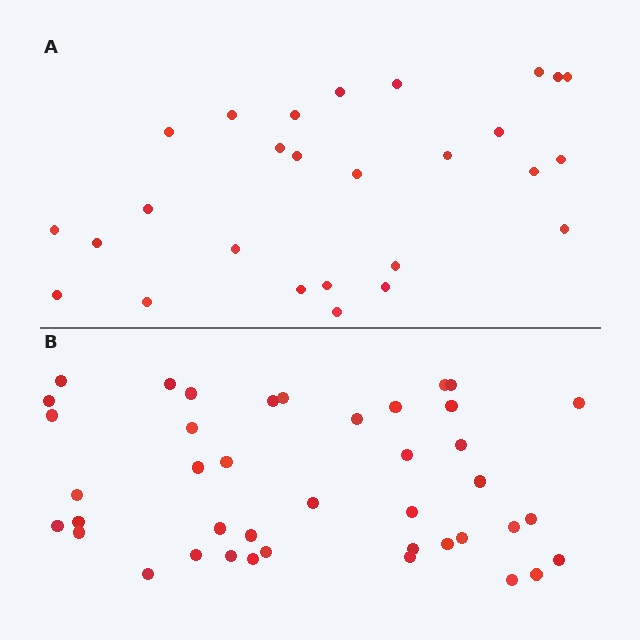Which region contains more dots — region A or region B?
Region B (the bottom region) has more dots.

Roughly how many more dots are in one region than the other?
Region B has approximately 15 more dots than region A.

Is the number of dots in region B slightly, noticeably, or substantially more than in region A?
Region B has substantially more. The ratio is roughly 1.5 to 1.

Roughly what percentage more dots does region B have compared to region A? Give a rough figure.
About 50% more.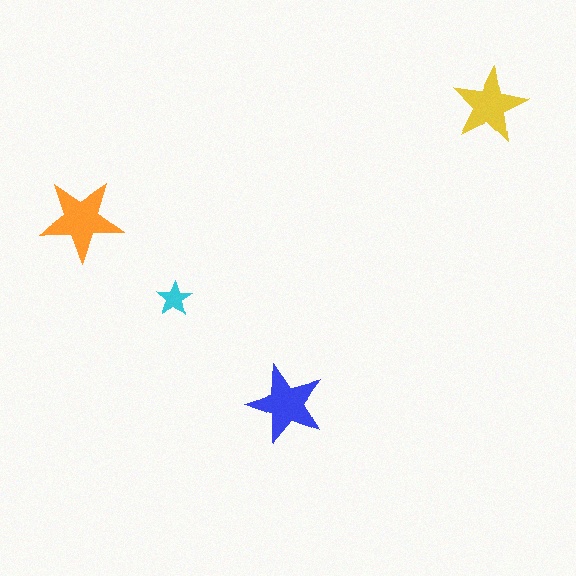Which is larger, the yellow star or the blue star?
The blue one.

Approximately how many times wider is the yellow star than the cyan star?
About 2 times wider.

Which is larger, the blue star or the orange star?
The orange one.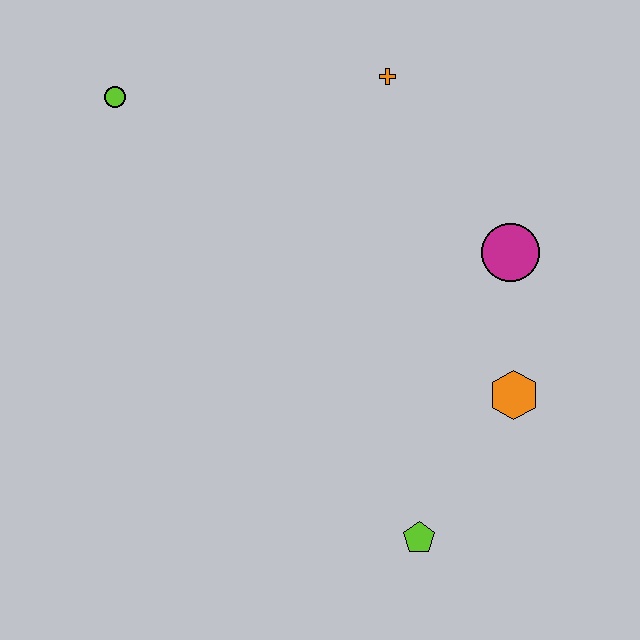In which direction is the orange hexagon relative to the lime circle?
The orange hexagon is to the right of the lime circle.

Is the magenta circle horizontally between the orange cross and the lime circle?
No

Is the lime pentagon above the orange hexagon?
No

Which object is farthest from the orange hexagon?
The lime circle is farthest from the orange hexagon.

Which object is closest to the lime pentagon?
The orange hexagon is closest to the lime pentagon.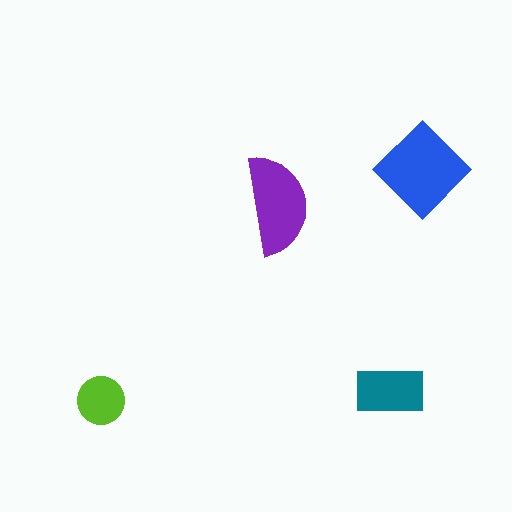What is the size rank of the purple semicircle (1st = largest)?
2nd.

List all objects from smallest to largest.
The lime circle, the teal rectangle, the purple semicircle, the blue diamond.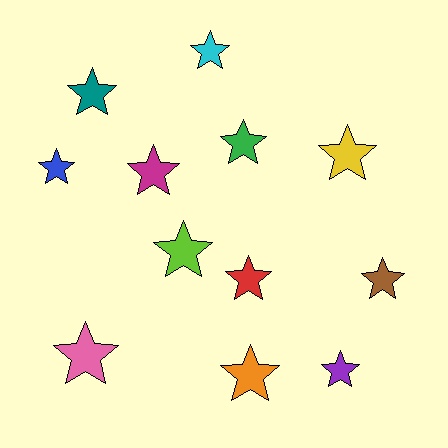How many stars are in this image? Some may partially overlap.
There are 12 stars.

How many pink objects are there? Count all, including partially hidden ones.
There is 1 pink object.